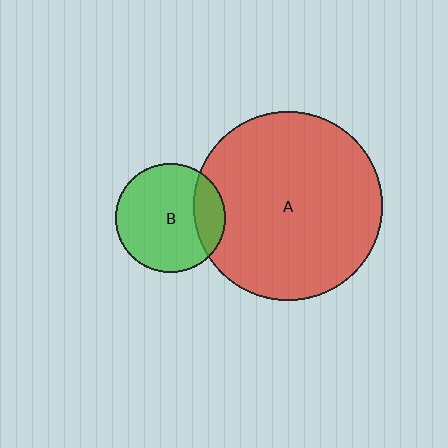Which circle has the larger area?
Circle A (red).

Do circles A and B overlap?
Yes.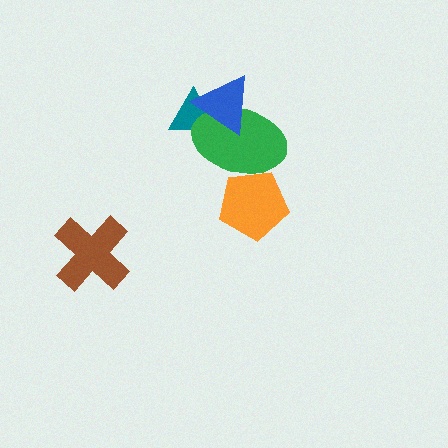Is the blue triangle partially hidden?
No, no other shape covers it.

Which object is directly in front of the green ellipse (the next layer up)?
The blue triangle is directly in front of the green ellipse.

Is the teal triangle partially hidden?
Yes, it is partially covered by another shape.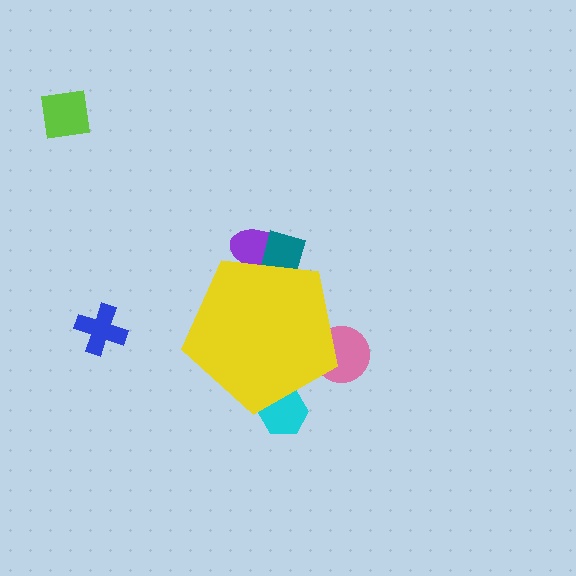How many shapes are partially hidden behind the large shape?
4 shapes are partially hidden.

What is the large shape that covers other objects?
A yellow pentagon.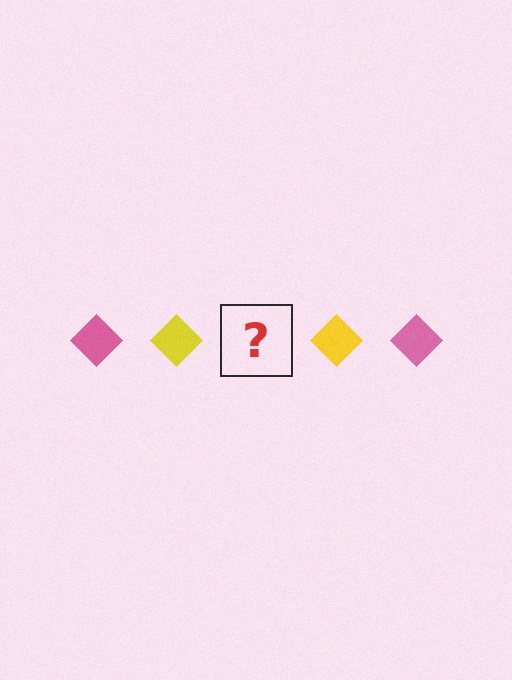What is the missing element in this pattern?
The missing element is a pink diamond.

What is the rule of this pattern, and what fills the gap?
The rule is that the pattern cycles through pink, yellow diamonds. The gap should be filled with a pink diamond.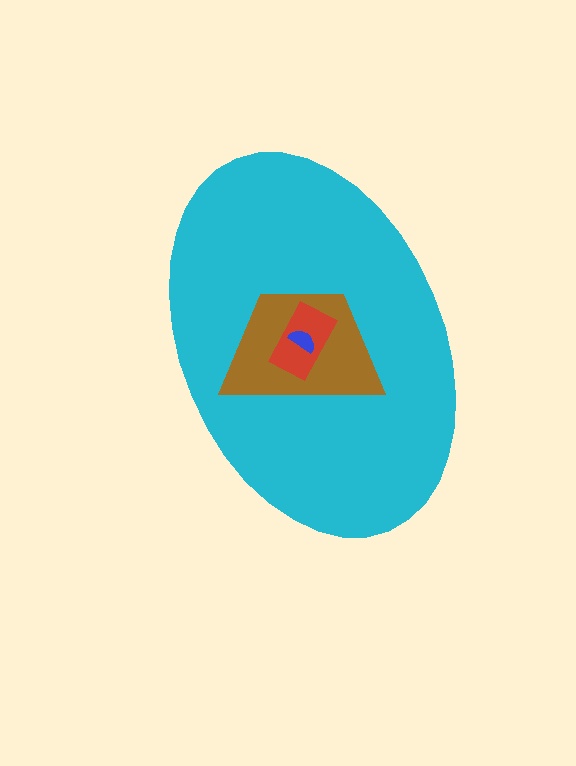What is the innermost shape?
The blue semicircle.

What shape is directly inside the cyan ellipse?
The brown trapezoid.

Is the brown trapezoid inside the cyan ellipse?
Yes.